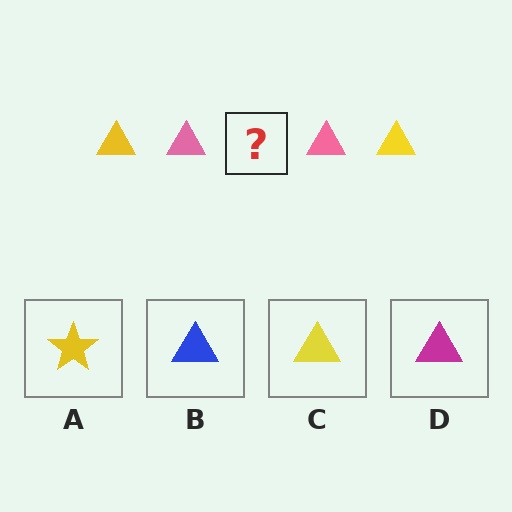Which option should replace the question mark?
Option C.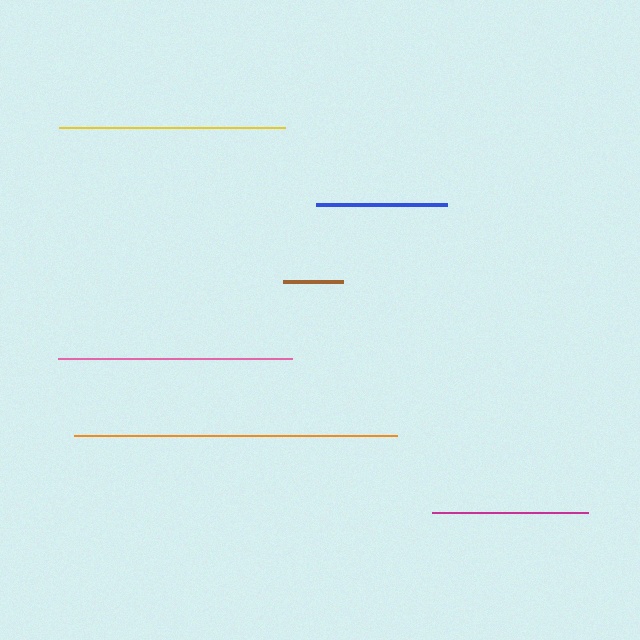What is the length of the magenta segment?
The magenta segment is approximately 156 pixels long.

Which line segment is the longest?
The orange line is the longest at approximately 323 pixels.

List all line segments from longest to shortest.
From longest to shortest: orange, pink, yellow, magenta, blue, brown.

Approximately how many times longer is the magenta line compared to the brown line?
The magenta line is approximately 2.6 times the length of the brown line.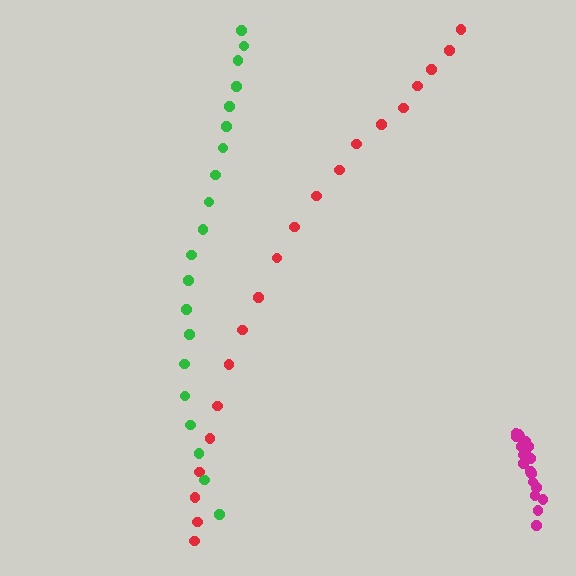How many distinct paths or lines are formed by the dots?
There are 3 distinct paths.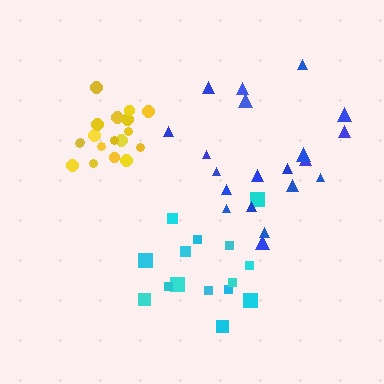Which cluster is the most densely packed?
Yellow.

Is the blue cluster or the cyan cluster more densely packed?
Blue.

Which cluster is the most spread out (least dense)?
Cyan.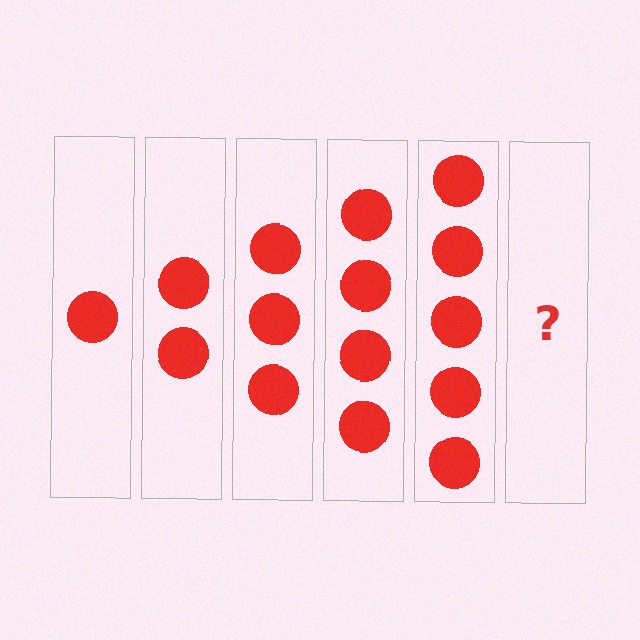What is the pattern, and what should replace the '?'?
The pattern is that each step adds one more circle. The '?' should be 6 circles.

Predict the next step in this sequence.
The next step is 6 circles.